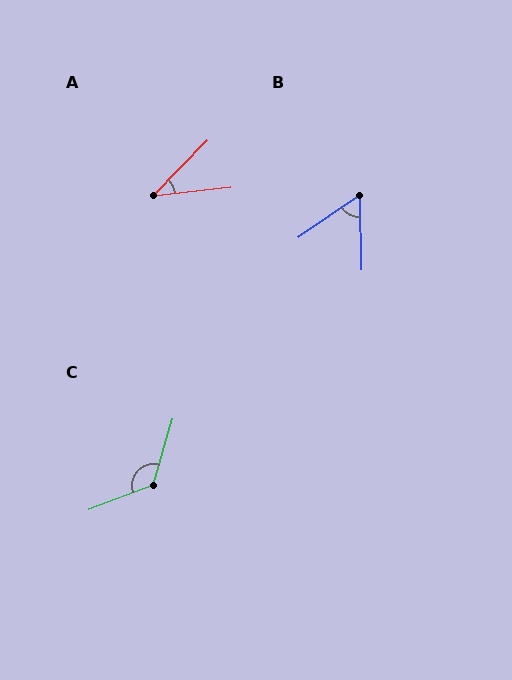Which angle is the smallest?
A, at approximately 39 degrees.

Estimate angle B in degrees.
Approximately 56 degrees.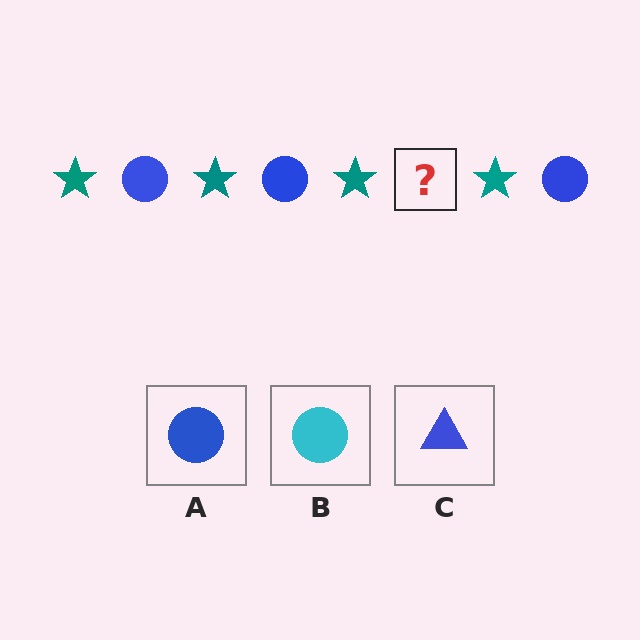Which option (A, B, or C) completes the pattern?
A.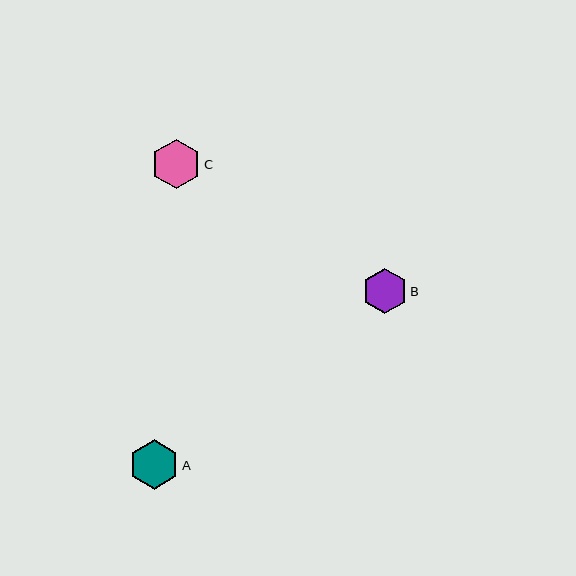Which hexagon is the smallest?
Hexagon B is the smallest with a size of approximately 45 pixels.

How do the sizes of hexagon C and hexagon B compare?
Hexagon C and hexagon B are approximately the same size.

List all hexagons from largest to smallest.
From largest to smallest: C, A, B.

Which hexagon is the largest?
Hexagon C is the largest with a size of approximately 50 pixels.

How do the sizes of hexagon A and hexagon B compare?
Hexagon A and hexagon B are approximately the same size.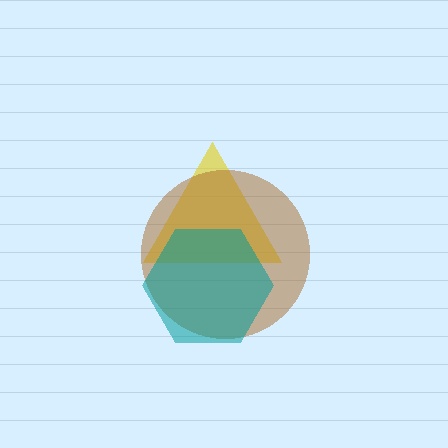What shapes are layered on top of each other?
The layered shapes are: a yellow triangle, a brown circle, a teal hexagon.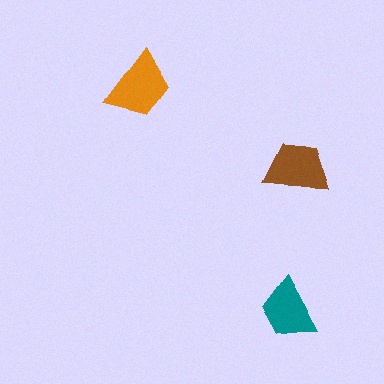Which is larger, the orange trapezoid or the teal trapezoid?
The orange one.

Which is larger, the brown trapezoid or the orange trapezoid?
The orange one.